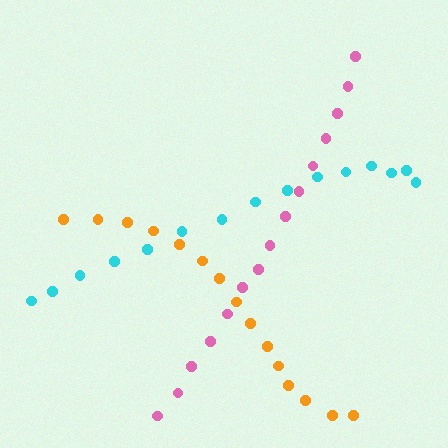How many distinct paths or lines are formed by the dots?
There are 3 distinct paths.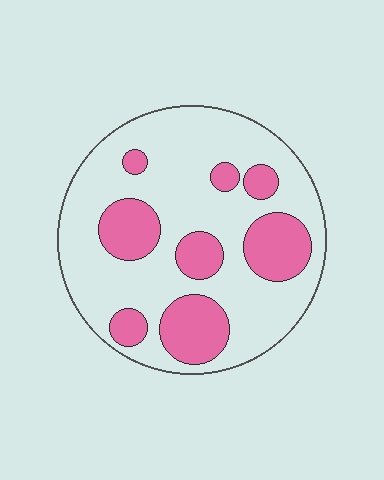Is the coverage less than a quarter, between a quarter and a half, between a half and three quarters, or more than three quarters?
Between a quarter and a half.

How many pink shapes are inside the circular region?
8.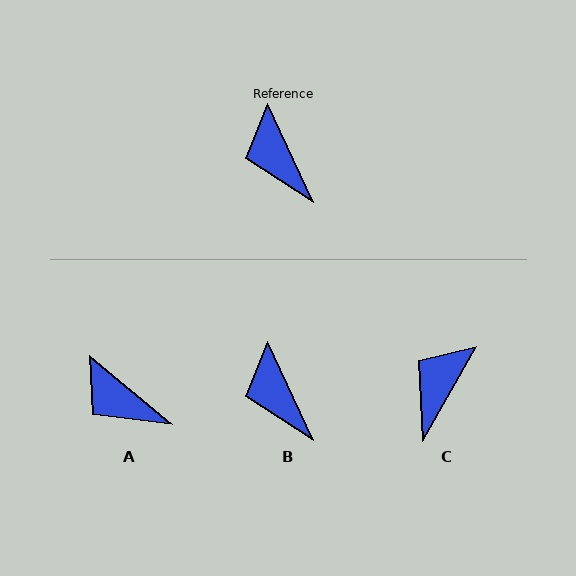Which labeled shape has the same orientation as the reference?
B.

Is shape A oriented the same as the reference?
No, it is off by about 25 degrees.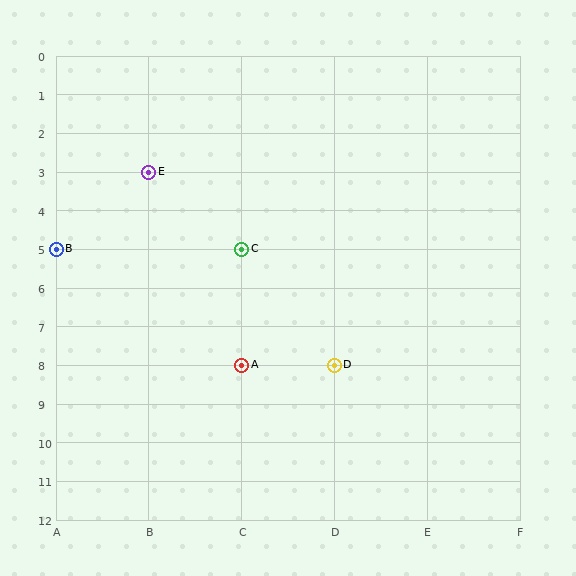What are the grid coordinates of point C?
Point C is at grid coordinates (C, 5).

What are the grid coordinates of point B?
Point B is at grid coordinates (A, 5).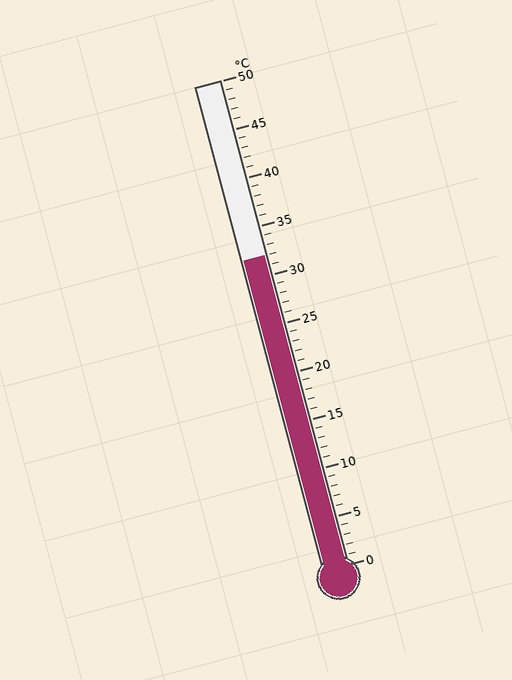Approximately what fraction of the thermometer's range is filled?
The thermometer is filled to approximately 65% of its range.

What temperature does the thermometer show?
The thermometer shows approximately 32°C.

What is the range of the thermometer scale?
The thermometer scale ranges from 0°C to 50°C.